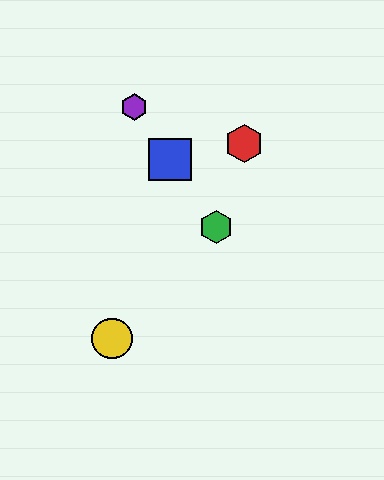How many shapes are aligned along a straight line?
3 shapes (the blue square, the green hexagon, the purple hexagon) are aligned along a straight line.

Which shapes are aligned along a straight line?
The blue square, the green hexagon, the purple hexagon are aligned along a straight line.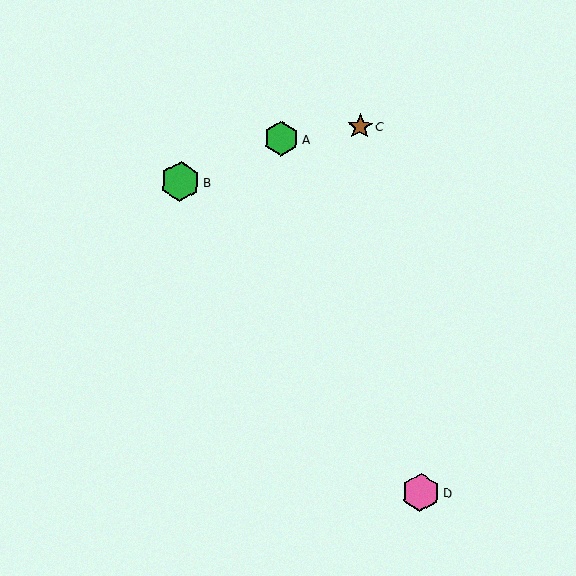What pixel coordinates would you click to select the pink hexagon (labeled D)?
Click at (421, 493) to select the pink hexagon D.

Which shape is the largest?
The green hexagon (labeled B) is the largest.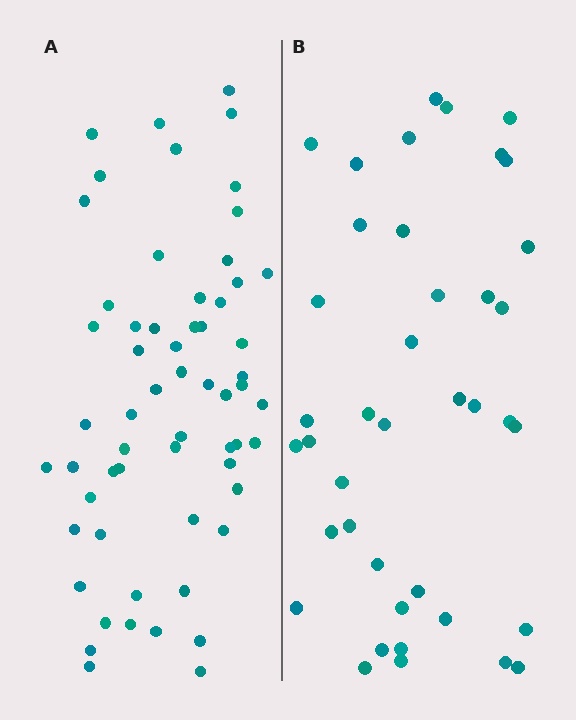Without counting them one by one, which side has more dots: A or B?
Region A (the left region) has more dots.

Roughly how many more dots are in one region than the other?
Region A has approximately 20 more dots than region B.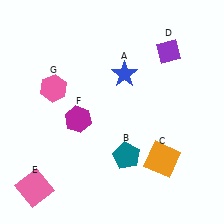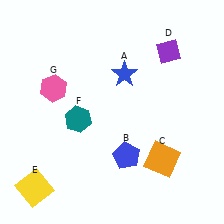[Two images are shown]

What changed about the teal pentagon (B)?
In Image 1, B is teal. In Image 2, it changed to blue.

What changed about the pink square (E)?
In Image 1, E is pink. In Image 2, it changed to yellow.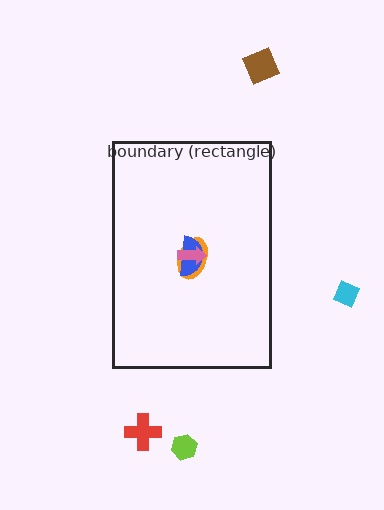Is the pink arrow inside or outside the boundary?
Inside.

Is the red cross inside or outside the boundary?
Outside.